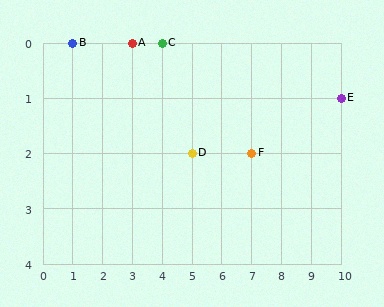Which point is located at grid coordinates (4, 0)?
Point C is at (4, 0).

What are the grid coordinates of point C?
Point C is at grid coordinates (4, 0).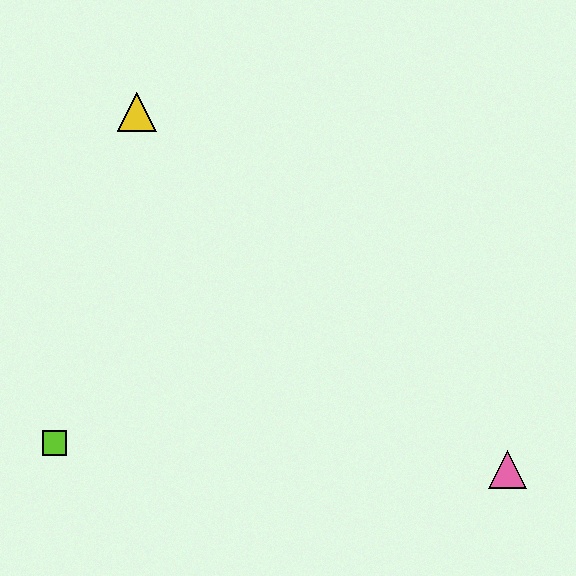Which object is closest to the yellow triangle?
The lime square is closest to the yellow triangle.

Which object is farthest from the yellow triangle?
The pink triangle is farthest from the yellow triangle.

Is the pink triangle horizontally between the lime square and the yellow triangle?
No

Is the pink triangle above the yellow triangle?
No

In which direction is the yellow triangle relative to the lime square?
The yellow triangle is above the lime square.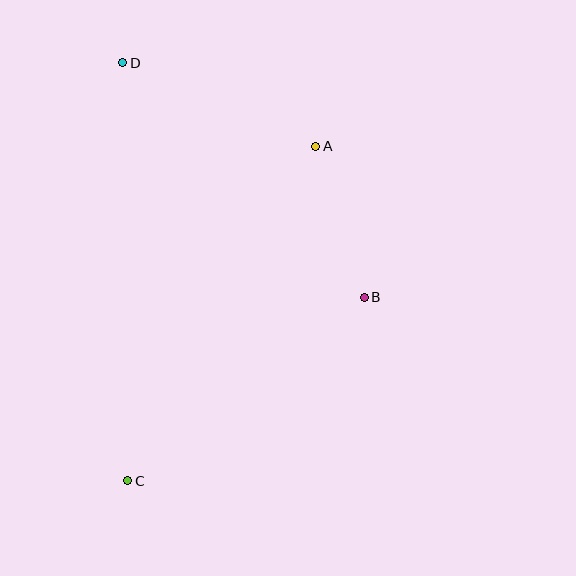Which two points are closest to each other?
Points A and B are closest to each other.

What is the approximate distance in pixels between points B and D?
The distance between B and D is approximately 336 pixels.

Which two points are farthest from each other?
Points C and D are farthest from each other.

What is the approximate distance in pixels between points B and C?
The distance between B and C is approximately 299 pixels.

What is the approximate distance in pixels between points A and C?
The distance between A and C is approximately 383 pixels.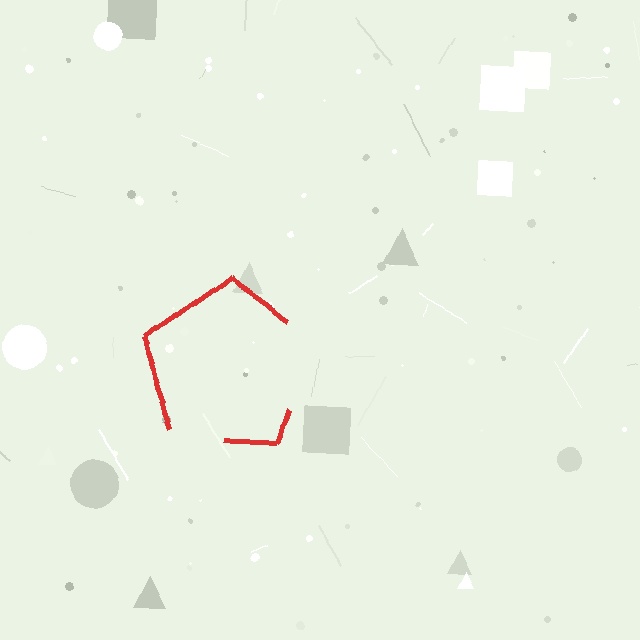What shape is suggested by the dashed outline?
The dashed outline suggests a pentagon.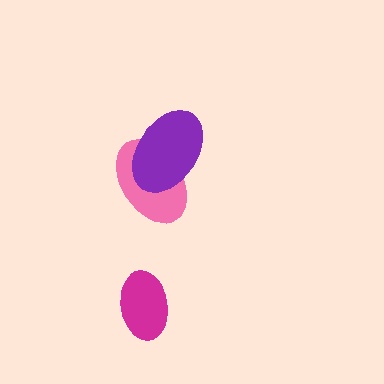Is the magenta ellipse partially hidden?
No, no other shape covers it.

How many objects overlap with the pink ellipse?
1 object overlaps with the pink ellipse.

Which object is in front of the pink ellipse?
The purple ellipse is in front of the pink ellipse.